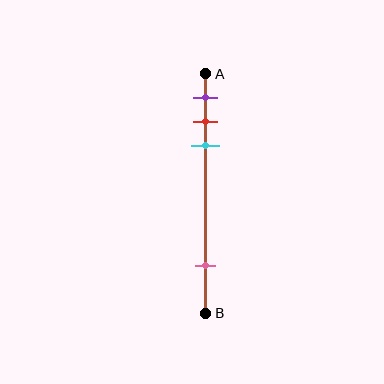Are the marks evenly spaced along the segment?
No, the marks are not evenly spaced.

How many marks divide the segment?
There are 4 marks dividing the segment.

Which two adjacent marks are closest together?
The red and cyan marks are the closest adjacent pair.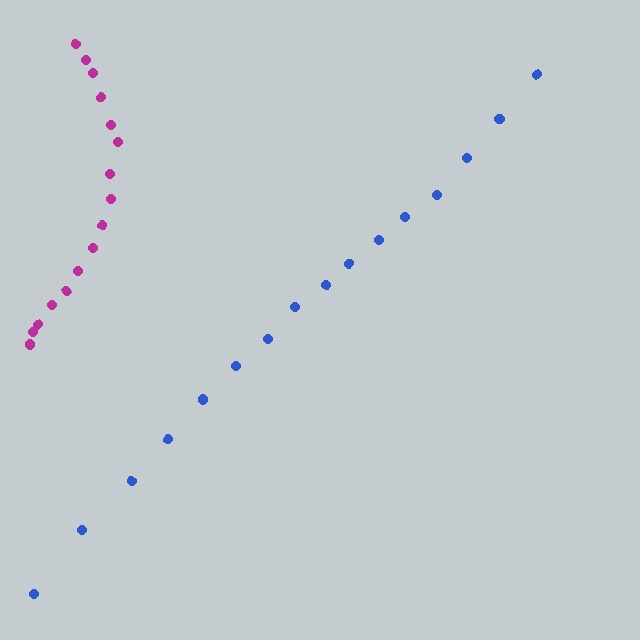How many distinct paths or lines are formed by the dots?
There are 2 distinct paths.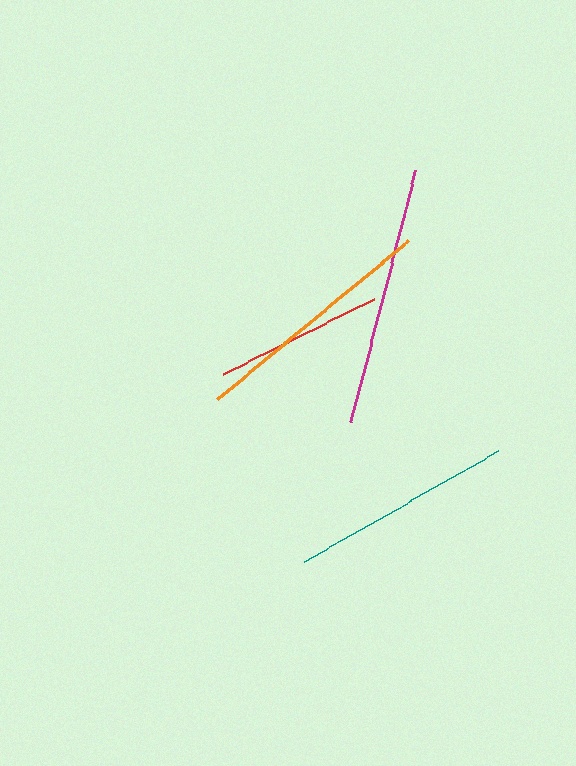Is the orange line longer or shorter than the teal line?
The orange line is longer than the teal line.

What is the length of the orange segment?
The orange segment is approximately 248 pixels long.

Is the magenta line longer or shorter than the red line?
The magenta line is longer than the red line.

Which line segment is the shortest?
The red line is the shortest at approximately 169 pixels.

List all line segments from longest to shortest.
From longest to shortest: magenta, orange, teal, red.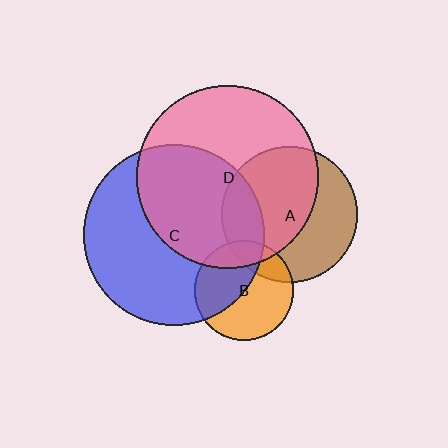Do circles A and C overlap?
Yes.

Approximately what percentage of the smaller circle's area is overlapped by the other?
Approximately 20%.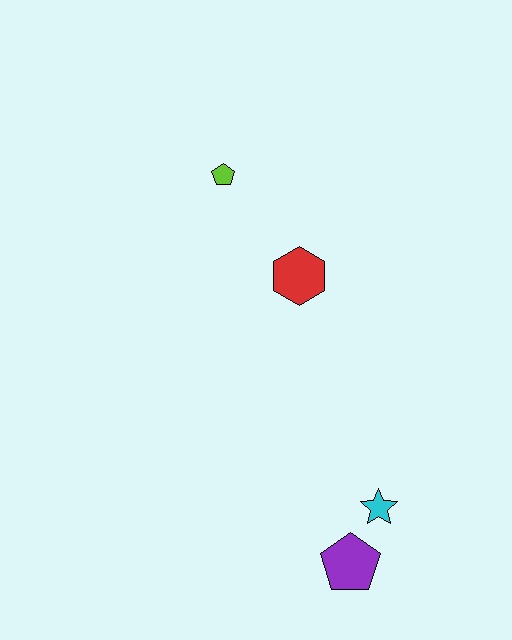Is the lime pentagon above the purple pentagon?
Yes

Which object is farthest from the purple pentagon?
The lime pentagon is farthest from the purple pentagon.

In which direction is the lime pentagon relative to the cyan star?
The lime pentagon is above the cyan star.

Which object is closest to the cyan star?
The purple pentagon is closest to the cyan star.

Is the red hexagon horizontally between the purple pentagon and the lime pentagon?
Yes